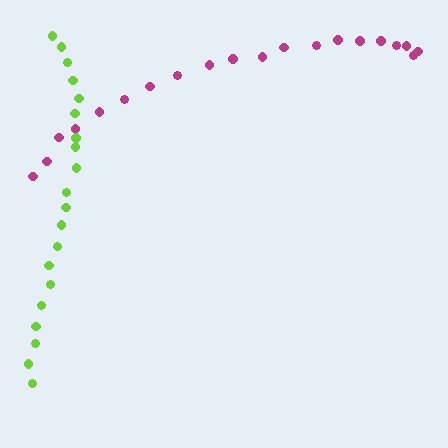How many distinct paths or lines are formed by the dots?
There are 2 distinct paths.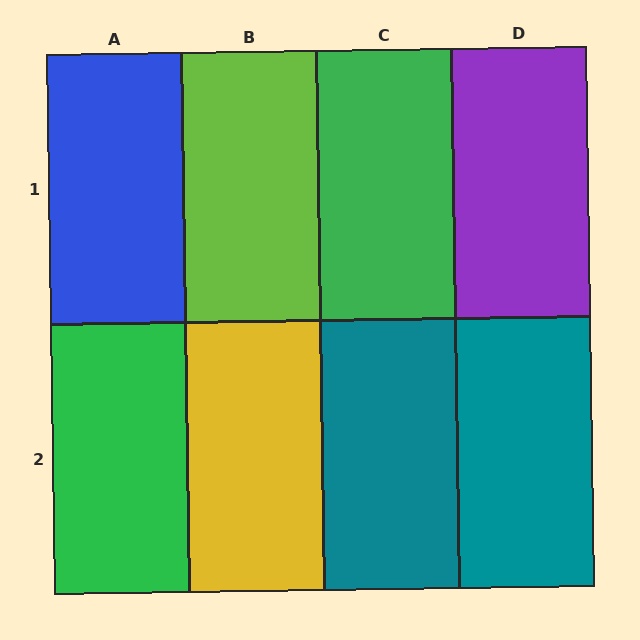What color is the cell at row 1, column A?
Blue.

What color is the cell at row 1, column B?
Lime.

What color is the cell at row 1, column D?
Purple.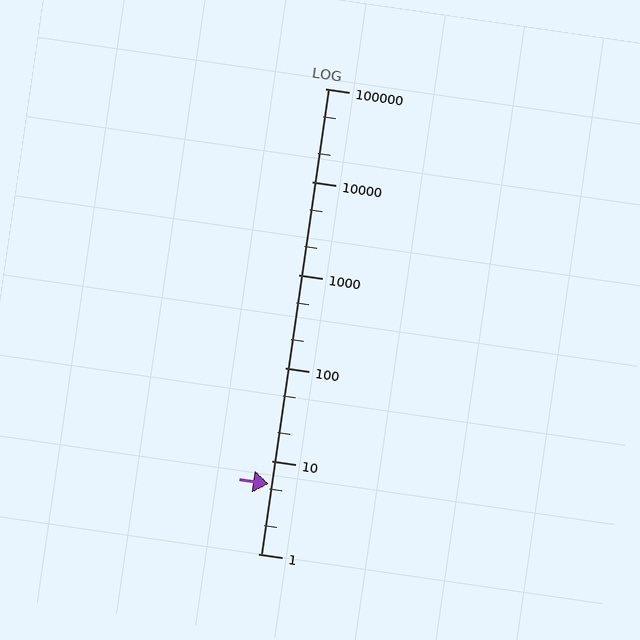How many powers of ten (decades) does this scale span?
The scale spans 5 decades, from 1 to 100000.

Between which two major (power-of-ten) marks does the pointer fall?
The pointer is between 1 and 10.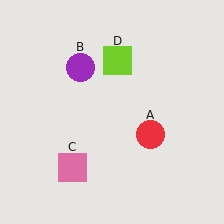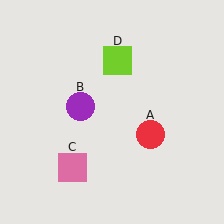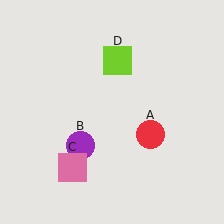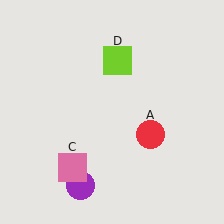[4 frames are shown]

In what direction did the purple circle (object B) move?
The purple circle (object B) moved down.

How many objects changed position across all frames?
1 object changed position: purple circle (object B).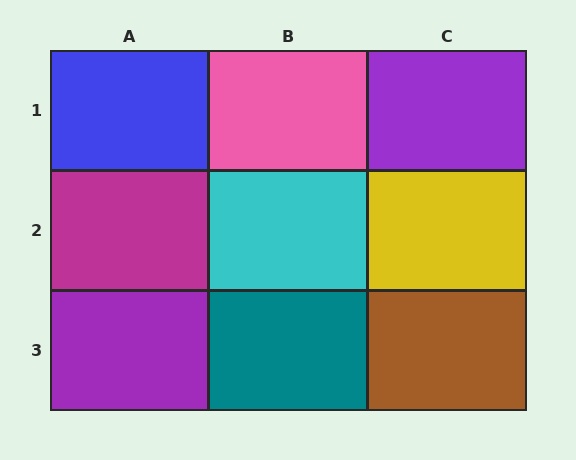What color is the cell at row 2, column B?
Cyan.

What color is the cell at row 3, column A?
Purple.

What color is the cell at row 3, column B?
Teal.